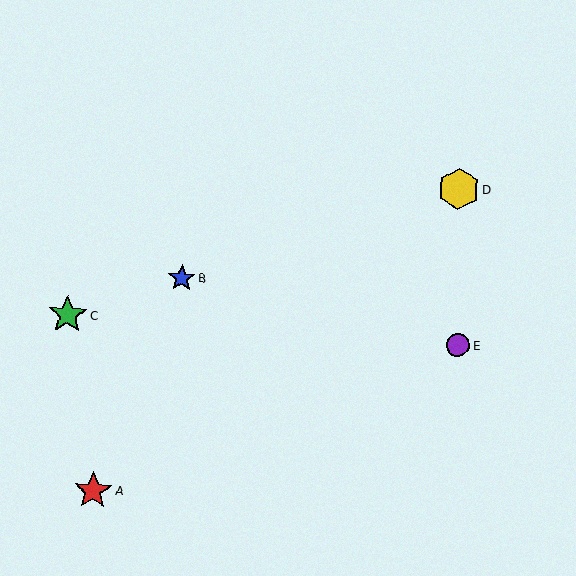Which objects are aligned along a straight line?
Objects B, C, D are aligned along a straight line.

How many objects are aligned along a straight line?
3 objects (B, C, D) are aligned along a straight line.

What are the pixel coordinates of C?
Object C is at (68, 315).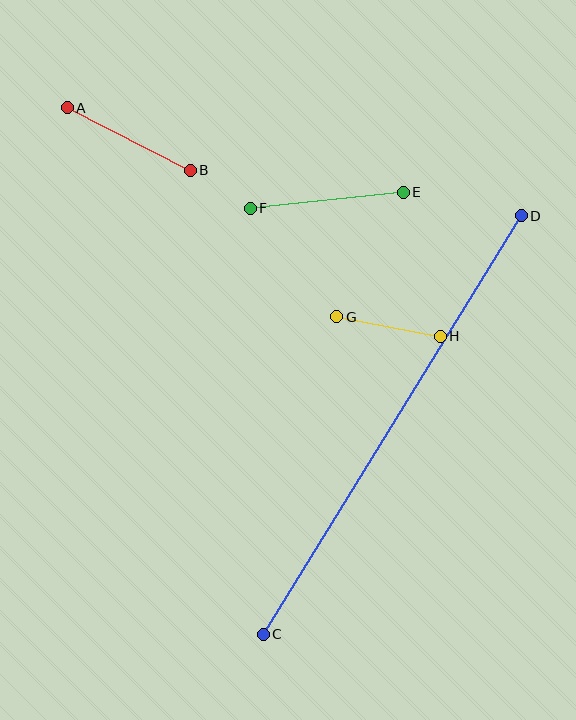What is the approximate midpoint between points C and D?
The midpoint is at approximately (392, 425) pixels.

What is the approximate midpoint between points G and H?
The midpoint is at approximately (389, 326) pixels.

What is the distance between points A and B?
The distance is approximately 138 pixels.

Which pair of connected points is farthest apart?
Points C and D are farthest apart.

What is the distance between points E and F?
The distance is approximately 154 pixels.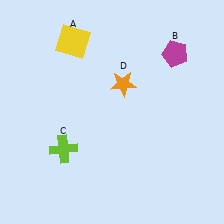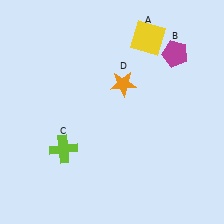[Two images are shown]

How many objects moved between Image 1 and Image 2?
1 object moved between the two images.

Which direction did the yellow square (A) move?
The yellow square (A) moved right.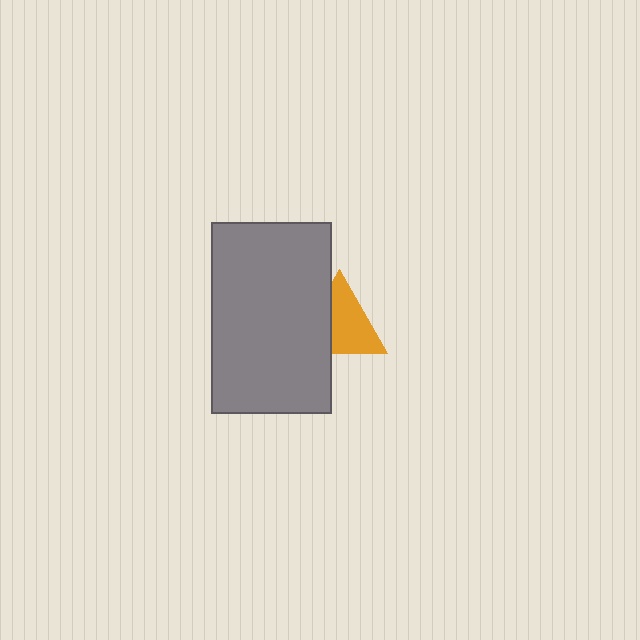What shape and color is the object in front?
The object in front is a gray rectangle.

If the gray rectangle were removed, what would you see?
You would see the complete orange triangle.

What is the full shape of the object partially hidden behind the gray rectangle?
The partially hidden object is an orange triangle.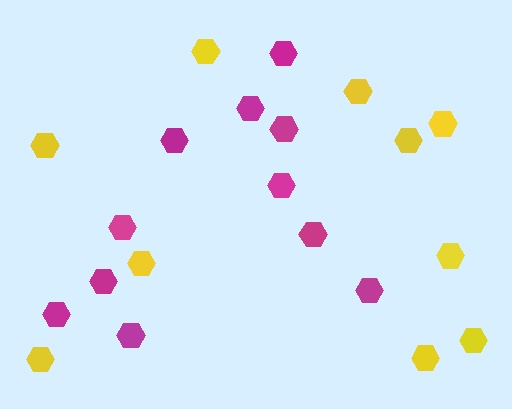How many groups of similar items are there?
There are 2 groups: one group of magenta hexagons (11) and one group of yellow hexagons (10).